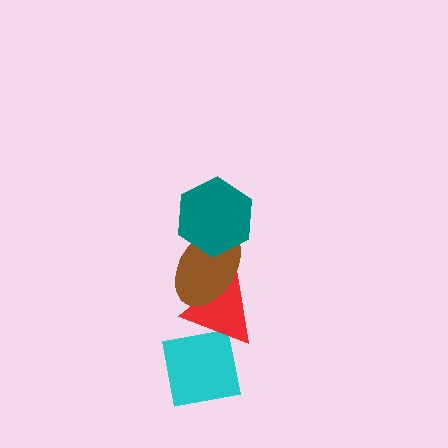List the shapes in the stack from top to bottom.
From top to bottom: the teal hexagon, the brown ellipse, the red triangle, the cyan square.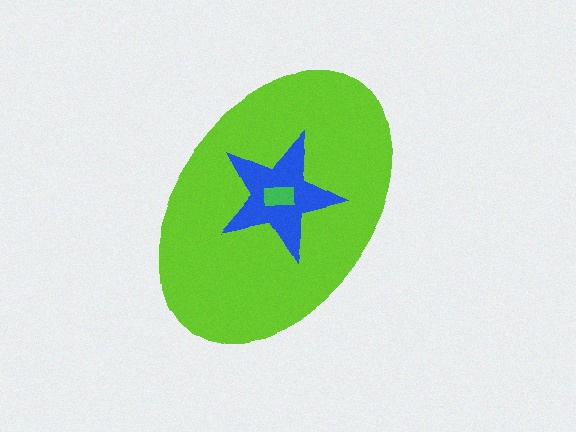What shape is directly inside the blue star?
The green rectangle.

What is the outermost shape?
The lime ellipse.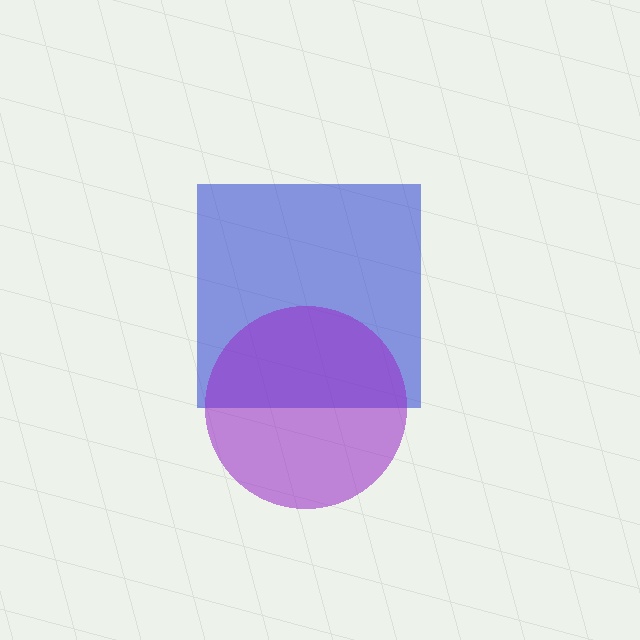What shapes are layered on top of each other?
The layered shapes are: a blue square, a purple circle.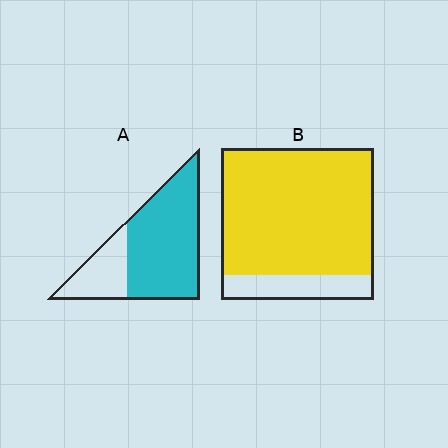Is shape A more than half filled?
Yes.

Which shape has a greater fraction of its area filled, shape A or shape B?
Shape B.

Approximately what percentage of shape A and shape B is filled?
A is approximately 70% and B is approximately 85%.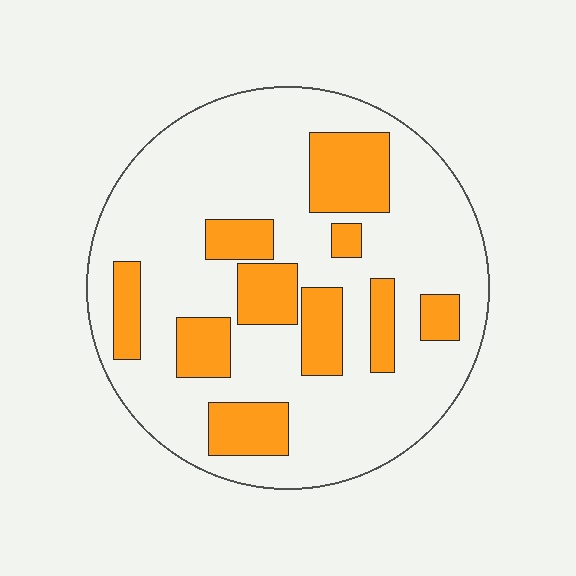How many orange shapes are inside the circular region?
10.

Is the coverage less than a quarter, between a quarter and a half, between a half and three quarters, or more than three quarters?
Between a quarter and a half.